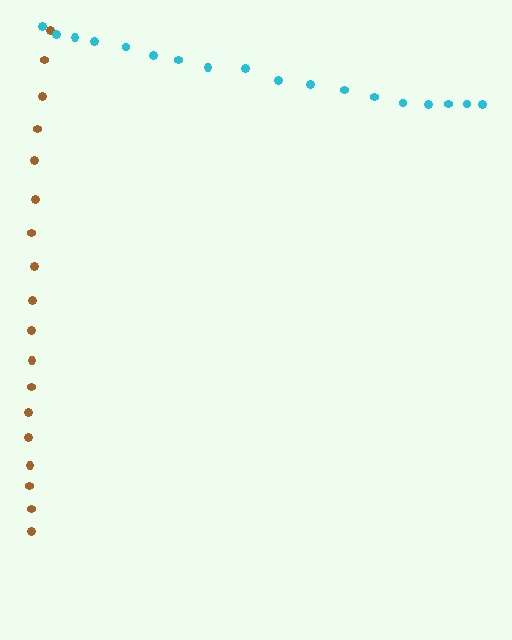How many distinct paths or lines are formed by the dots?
There are 2 distinct paths.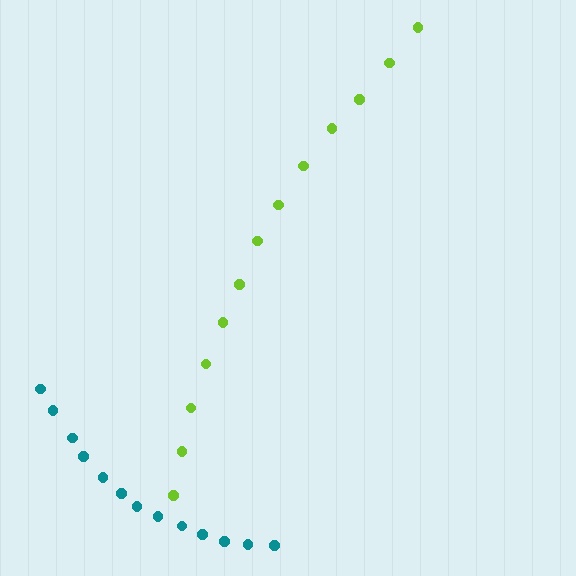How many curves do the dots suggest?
There are 2 distinct paths.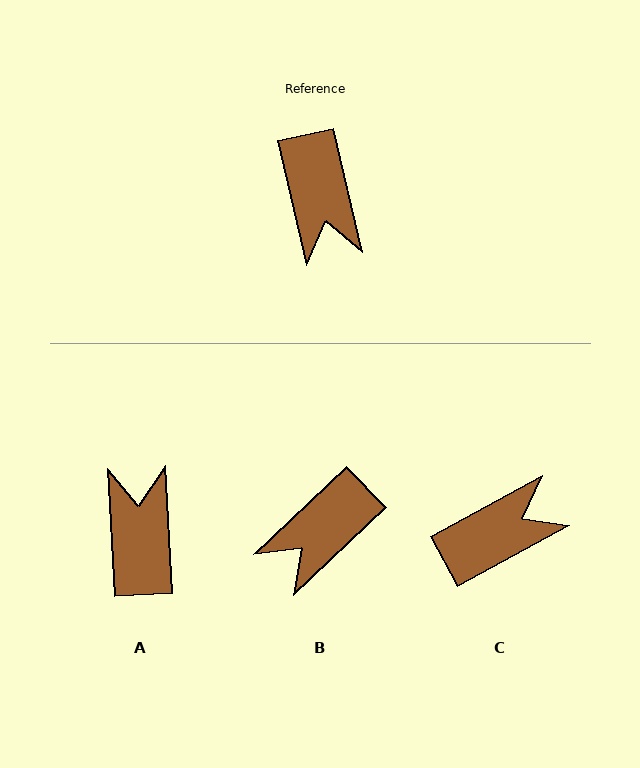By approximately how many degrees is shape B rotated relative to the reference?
Approximately 59 degrees clockwise.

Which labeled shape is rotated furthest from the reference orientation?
A, about 170 degrees away.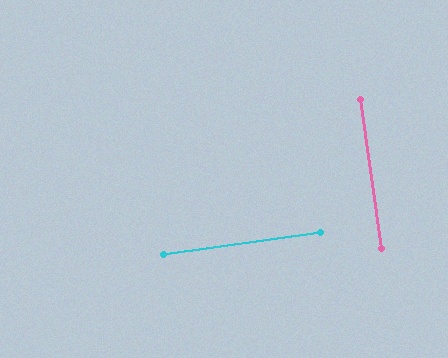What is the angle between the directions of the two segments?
Approximately 90 degrees.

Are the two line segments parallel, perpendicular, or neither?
Perpendicular — they meet at approximately 90°.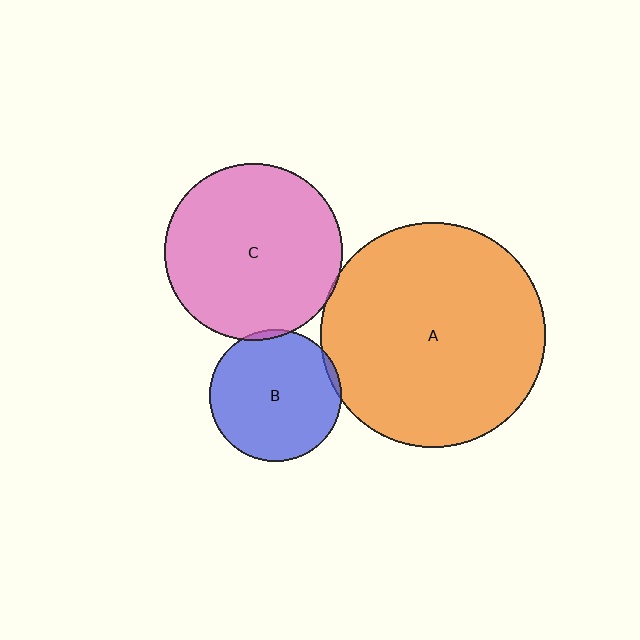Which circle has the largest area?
Circle A (orange).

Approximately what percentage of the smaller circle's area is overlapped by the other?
Approximately 5%.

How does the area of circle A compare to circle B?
Approximately 2.9 times.